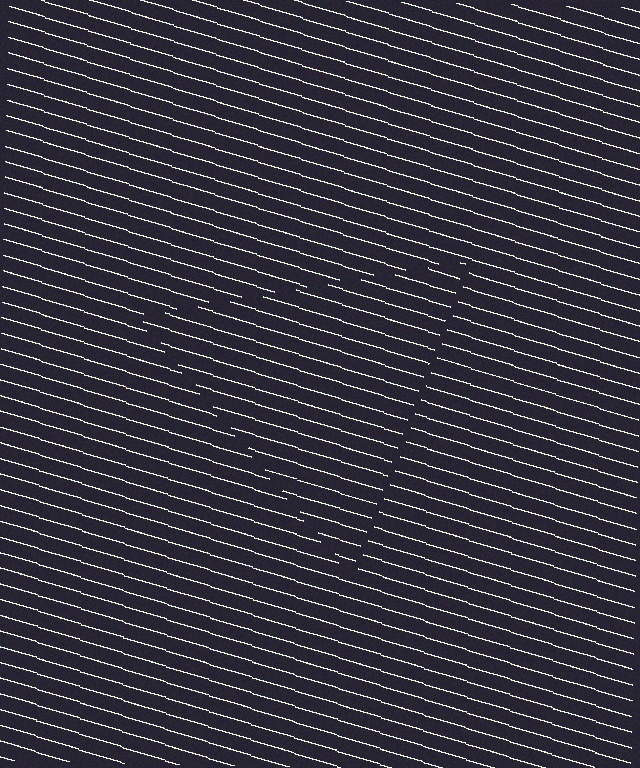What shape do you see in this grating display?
An illusory triangle. The interior of the shape contains the same grating, shifted by half a period — the contour is defined by the phase discontinuity where line-ends from the inner and outer gratings abut.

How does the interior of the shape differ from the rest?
The interior of the shape contains the same grating, shifted by half a period — the contour is defined by the phase discontinuity where line-ends from the inner and outer gratings abut.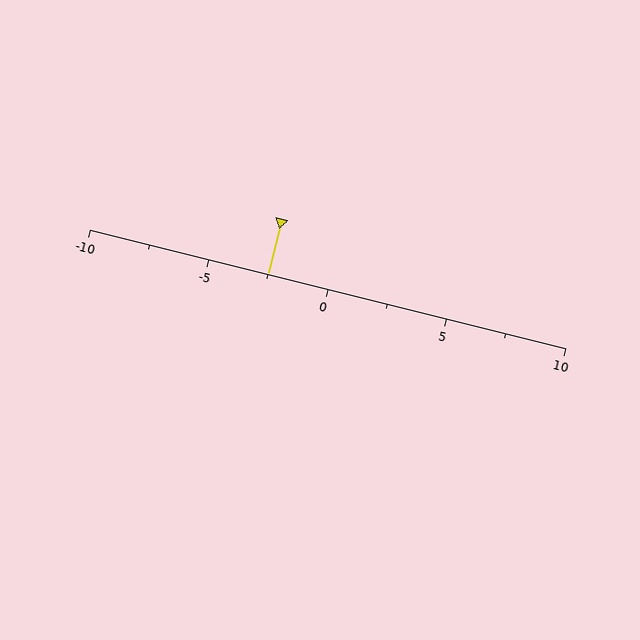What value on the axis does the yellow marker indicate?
The marker indicates approximately -2.5.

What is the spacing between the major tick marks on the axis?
The major ticks are spaced 5 apart.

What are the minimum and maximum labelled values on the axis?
The axis runs from -10 to 10.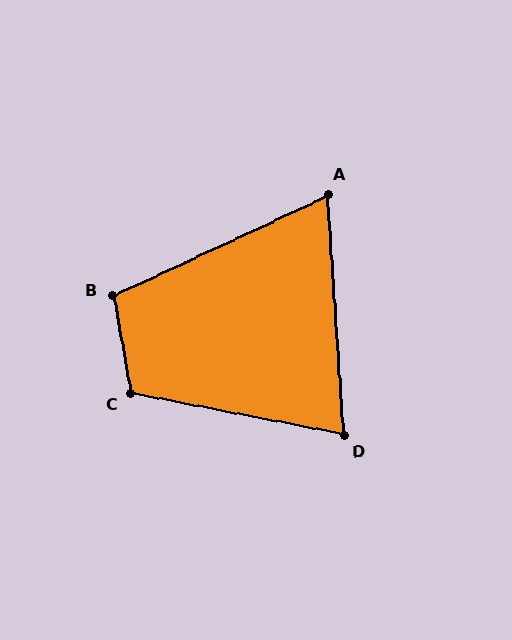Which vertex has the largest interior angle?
C, at approximately 111 degrees.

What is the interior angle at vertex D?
Approximately 75 degrees (acute).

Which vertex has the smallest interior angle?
A, at approximately 69 degrees.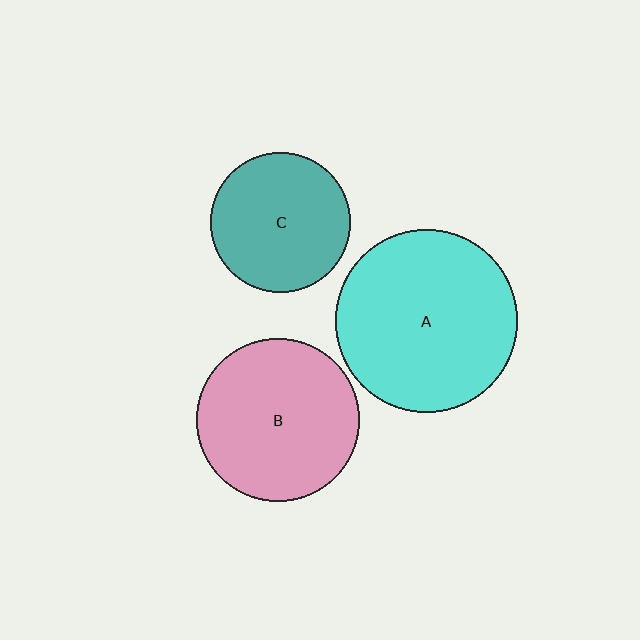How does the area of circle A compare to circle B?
Approximately 1.3 times.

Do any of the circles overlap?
No, none of the circles overlap.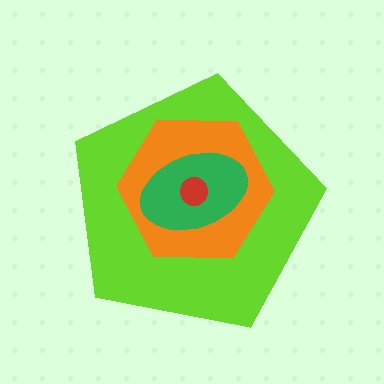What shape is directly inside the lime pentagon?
The orange hexagon.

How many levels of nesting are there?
4.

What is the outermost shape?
The lime pentagon.